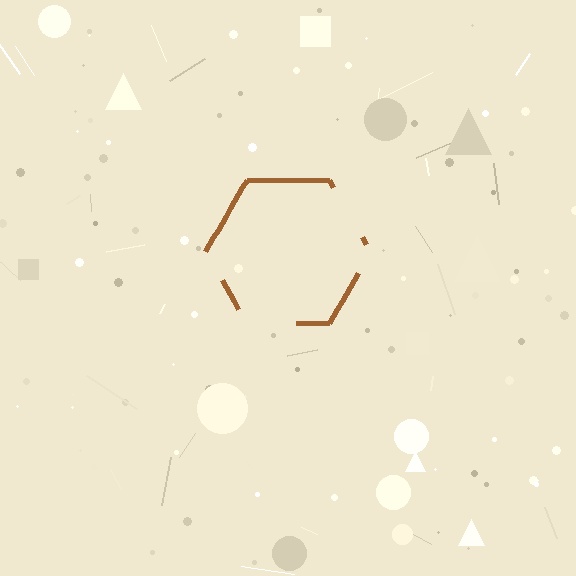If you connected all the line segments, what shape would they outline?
They would outline a hexagon.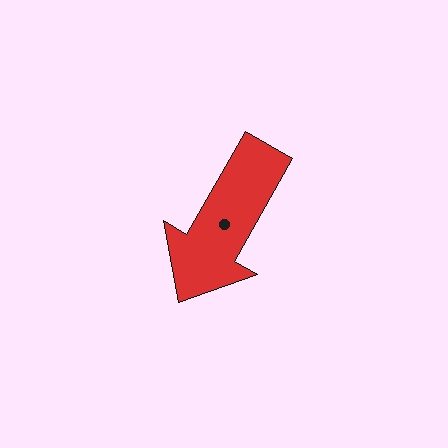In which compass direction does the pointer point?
Southwest.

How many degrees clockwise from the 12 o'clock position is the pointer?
Approximately 210 degrees.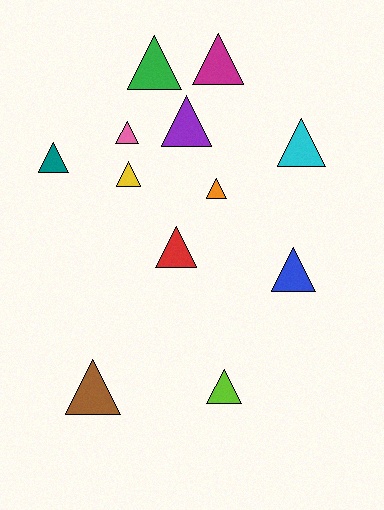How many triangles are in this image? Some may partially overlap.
There are 12 triangles.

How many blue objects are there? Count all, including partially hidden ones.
There is 1 blue object.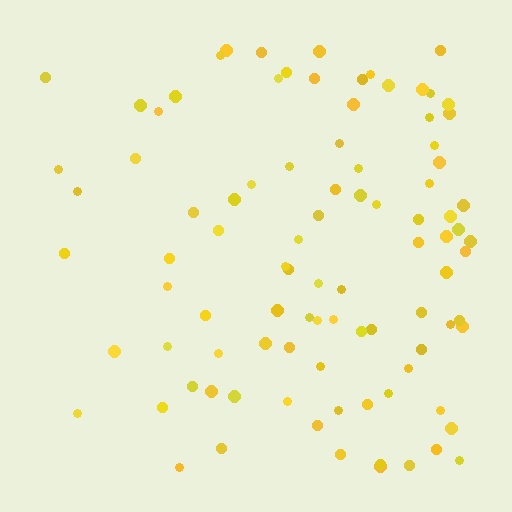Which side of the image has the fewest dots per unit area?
The left.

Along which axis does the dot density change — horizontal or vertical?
Horizontal.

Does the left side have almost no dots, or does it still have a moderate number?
Still a moderate number, just noticeably fewer than the right.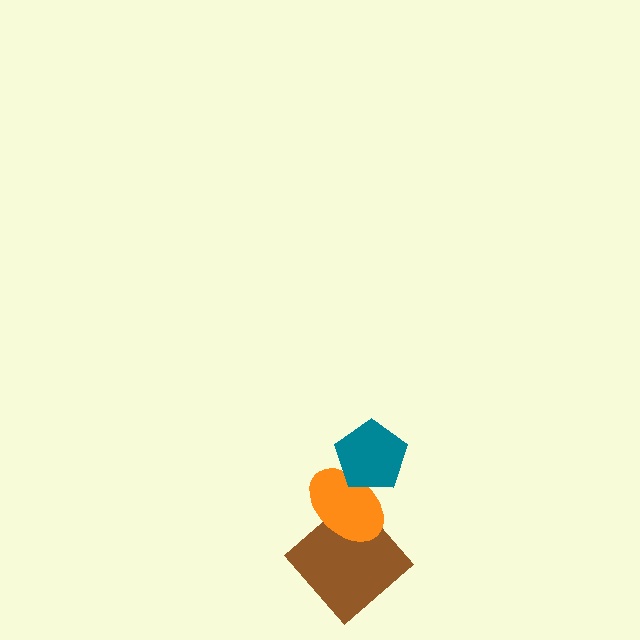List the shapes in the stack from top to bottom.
From top to bottom: the teal pentagon, the orange ellipse, the brown diamond.